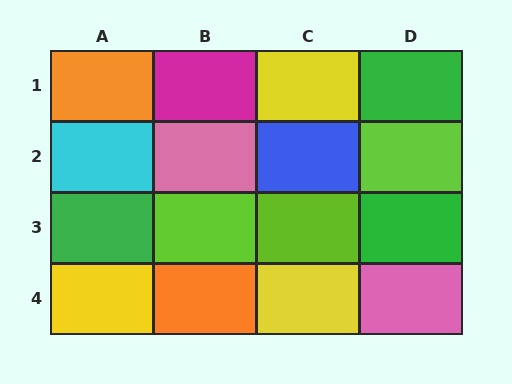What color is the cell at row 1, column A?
Orange.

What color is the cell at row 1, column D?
Green.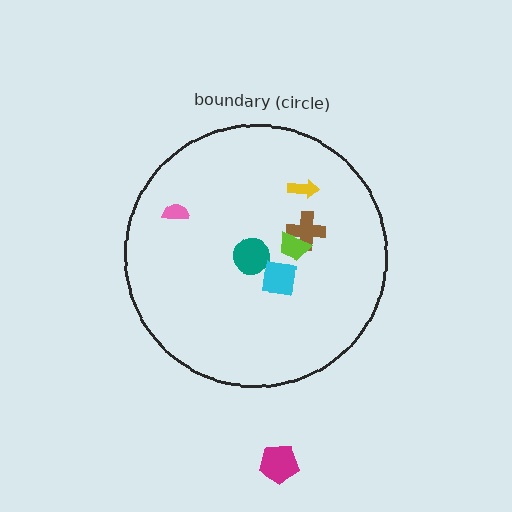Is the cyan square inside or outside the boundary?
Inside.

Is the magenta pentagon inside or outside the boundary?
Outside.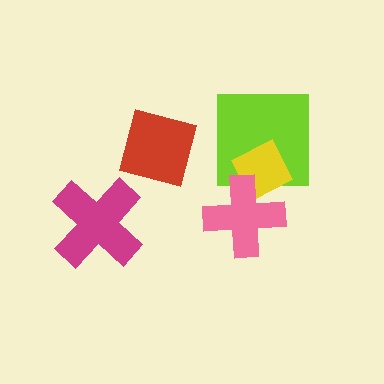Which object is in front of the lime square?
The yellow diamond is in front of the lime square.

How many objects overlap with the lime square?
1 object overlaps with the lime square.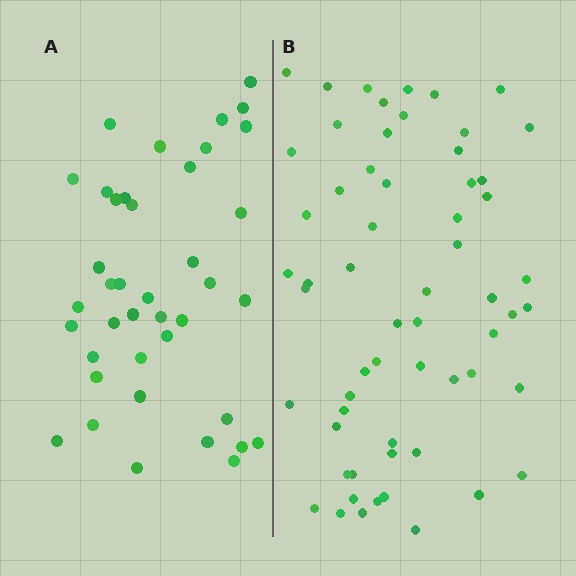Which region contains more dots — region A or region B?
Region B (the right region) has more dots.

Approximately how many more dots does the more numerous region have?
Region B has approximately 20 more dots than region A.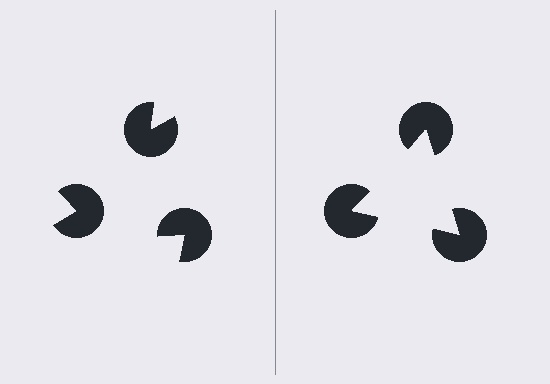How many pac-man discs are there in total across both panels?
6 — 3 on each side.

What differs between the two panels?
The pac-man discs are positioned identically on both sides; only the wedge orientations differ. On the right they align to a triangle; on the left they are misaligned.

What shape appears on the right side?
An illusory triangle.